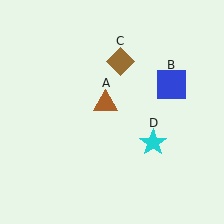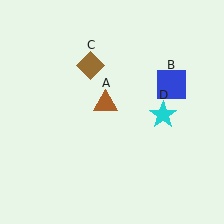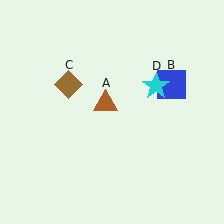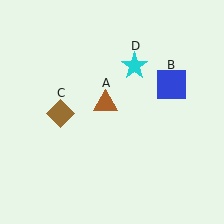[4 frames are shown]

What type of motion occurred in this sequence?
The brown diamond (object C), cyan star (object D) rotated counterclockwise around the center of the scene.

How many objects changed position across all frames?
2 objects changed position: brown diamond (object C), cyan star (object D).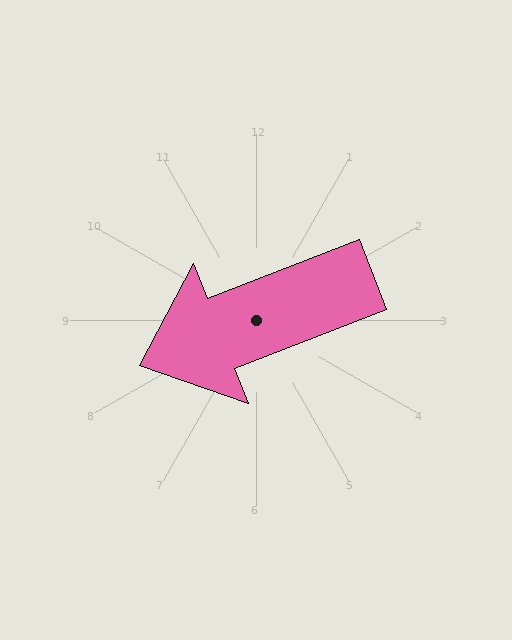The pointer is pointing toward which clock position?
Roughly 8 o'clock.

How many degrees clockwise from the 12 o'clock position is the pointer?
Approximately 249 degrees.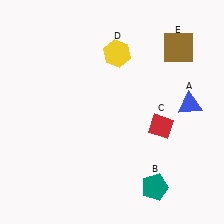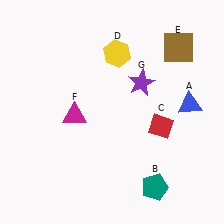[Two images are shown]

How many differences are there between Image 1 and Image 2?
There are 2 differences between the two images.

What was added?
A magenta triangle (F), a purple star (G) were added in Image 2.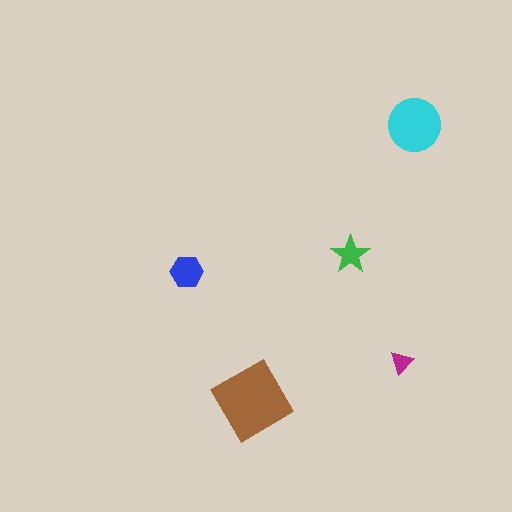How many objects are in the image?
There are 5 objects in the image.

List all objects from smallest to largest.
The magenta triangle, the green star, the blue hexagon, the cyan circle, the brown diamond.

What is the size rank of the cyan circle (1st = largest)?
2nd.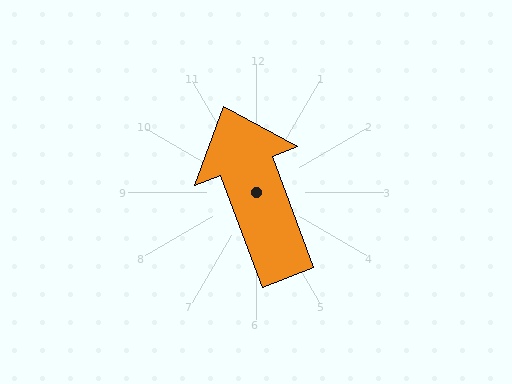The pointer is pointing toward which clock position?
Roughly 11 o'clock.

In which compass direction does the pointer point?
North.